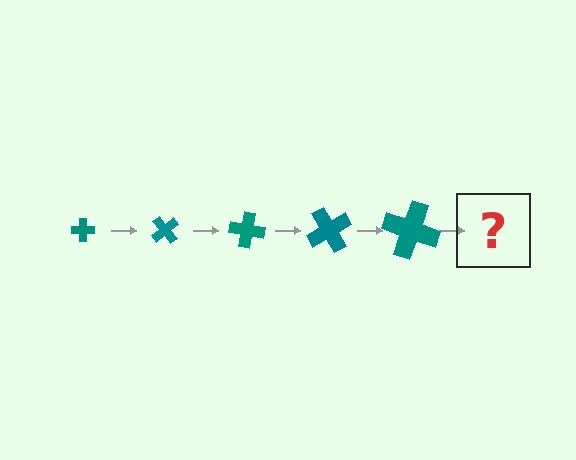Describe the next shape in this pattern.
It should be a cross, larger than the previous one and rotated 250 degrees from the start.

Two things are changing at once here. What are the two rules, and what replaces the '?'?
The two rules are that the cross grows larger each step and it rotates 50 degrees each step. The '?' should be a cross, larger than the previous one and rotated 250 degrees from the start.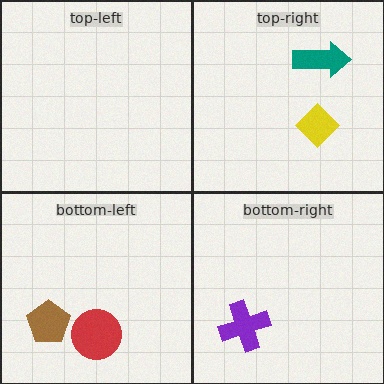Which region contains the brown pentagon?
The bottom-left region.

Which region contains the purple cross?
The bottom-right region.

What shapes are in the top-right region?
The teal arrow, the yellow diamond.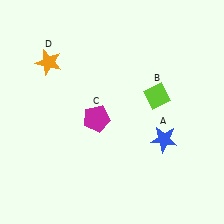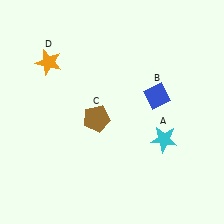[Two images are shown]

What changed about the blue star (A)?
In Image 1, A is blue. In Image 2, it changed to cyan.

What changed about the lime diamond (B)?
In Image 1, B is lime. In Image 2, it changed to blue.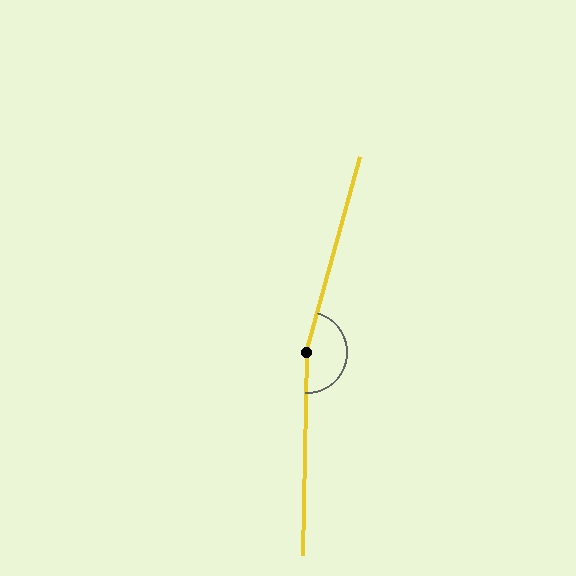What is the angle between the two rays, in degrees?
Approximately 166 degrees.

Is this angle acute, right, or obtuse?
It is obtuse.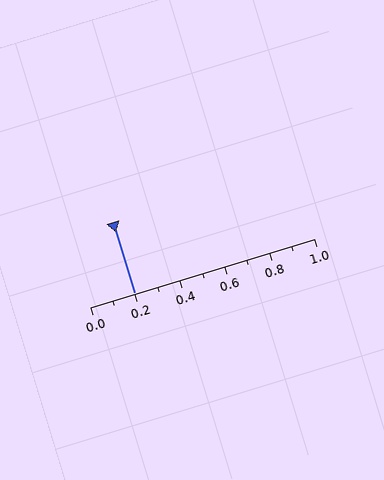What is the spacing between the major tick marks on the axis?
The major ticks are spaced 0.2 apart.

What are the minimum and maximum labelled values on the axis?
The axis runs from 0.0 to 1.0.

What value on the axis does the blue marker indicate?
The marker indicates approximately 0.2.